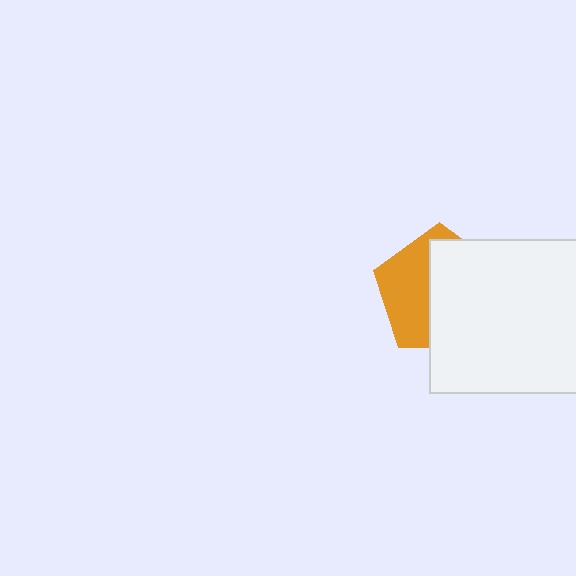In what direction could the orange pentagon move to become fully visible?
The orange pentagon could move left. That would shift it out from behind the white square entirely.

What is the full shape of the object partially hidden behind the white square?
The partially hidden object is an orange pentagon.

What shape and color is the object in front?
The object in front is a white square.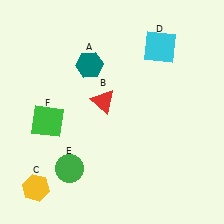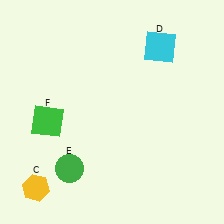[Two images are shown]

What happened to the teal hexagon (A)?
The teal hexagon (A) was removed in Image 2. It was in the top-left area of Image 1.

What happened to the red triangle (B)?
The red triangle (B) was removed in Image 2. It was in the top-left area of Image 1.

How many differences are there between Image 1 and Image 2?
There are 2 differences between the two images.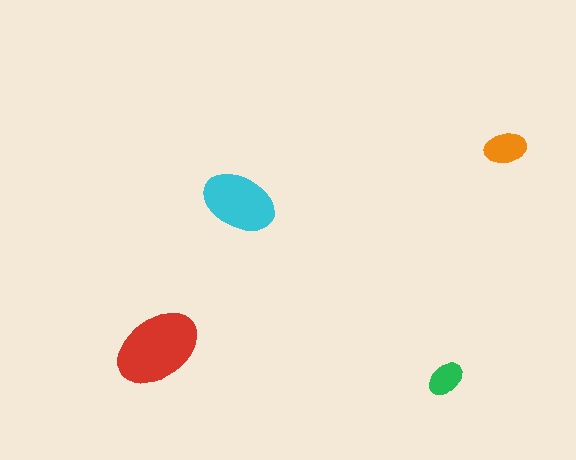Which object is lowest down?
The green ellipse is bottommost.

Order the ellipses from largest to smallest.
the red one, the cyan one, the orange one, the green one.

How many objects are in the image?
There are 4 objects in the image.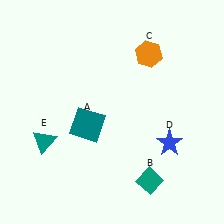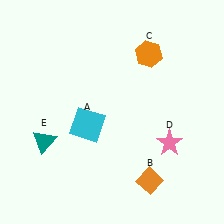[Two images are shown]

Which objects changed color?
A changed from teal to cyan. B changed from teal to orange. D changed from blue to pink.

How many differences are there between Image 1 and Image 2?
There are 3 differences between the two images.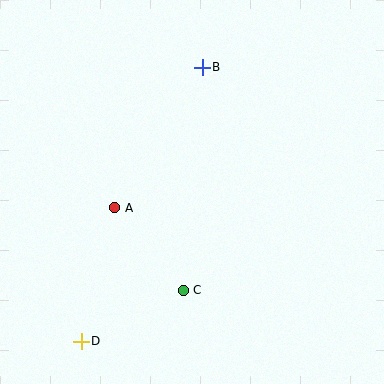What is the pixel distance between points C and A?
The distance between C and A is 108 pixels.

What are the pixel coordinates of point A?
Point A is at (115, 208).